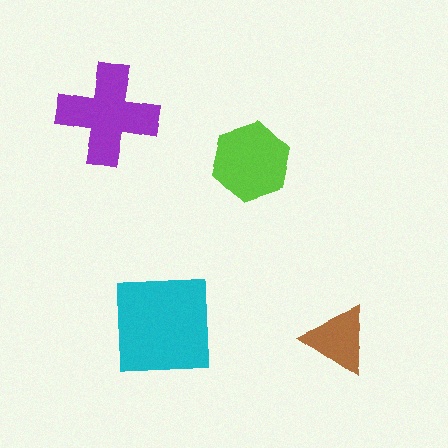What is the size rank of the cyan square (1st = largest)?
1st.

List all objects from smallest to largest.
The brown triangle, the lime hexagon, the purple cross, the cyan square.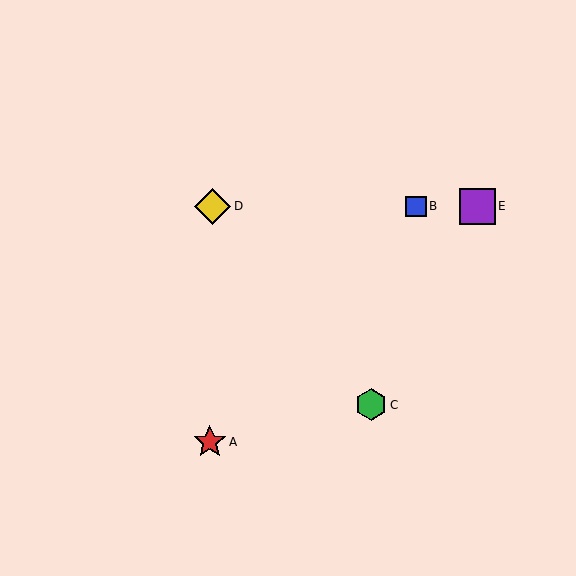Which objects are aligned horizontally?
Objects B, D, E are aligned horizontally.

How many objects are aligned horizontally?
3 objects (B, D, E) are aligned horizontally.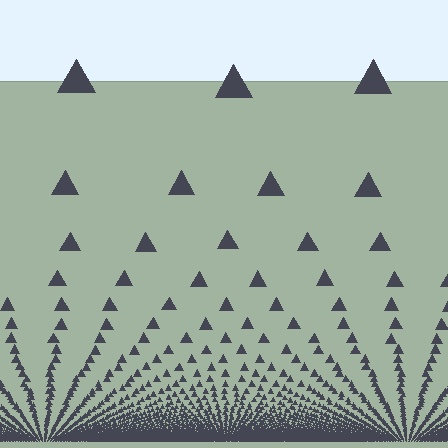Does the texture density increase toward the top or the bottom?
Density increases toward the bottom.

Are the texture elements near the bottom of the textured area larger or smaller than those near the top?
Smaller. The gradient is inverted — elements near the bottom are smaller and denser.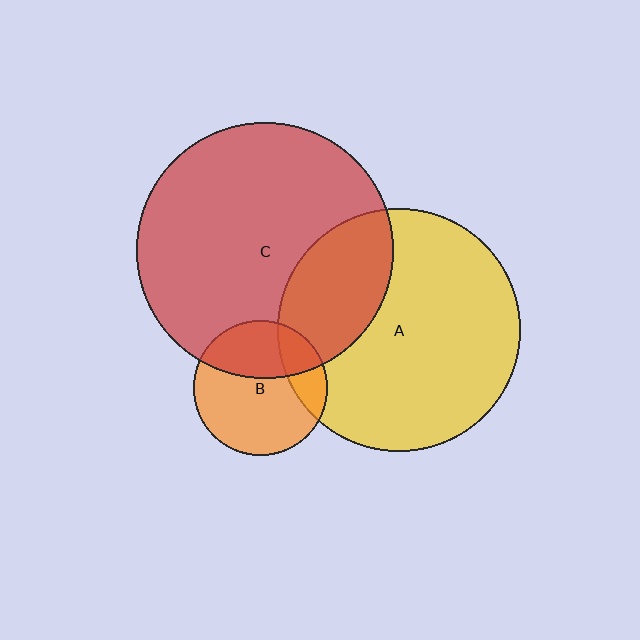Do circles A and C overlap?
Yes.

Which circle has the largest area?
Circle C (red).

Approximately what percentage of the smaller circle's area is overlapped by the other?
Approximately 25%.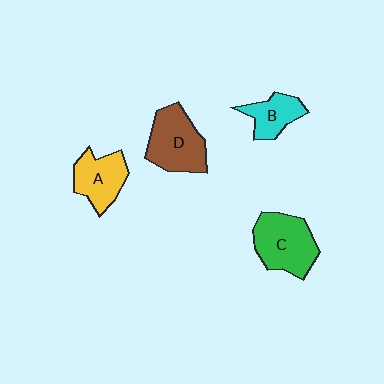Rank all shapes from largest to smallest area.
From largest to smallest: C (green), D (brown), A (yellow), B (cyan).